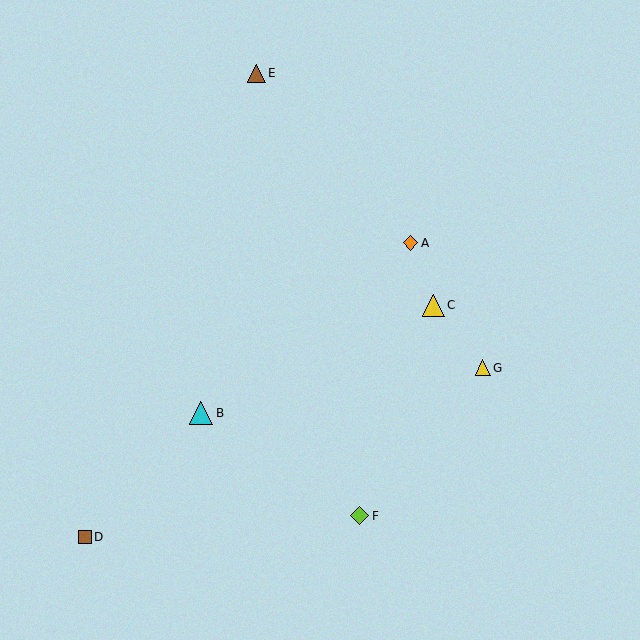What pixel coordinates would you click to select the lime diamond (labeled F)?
Click at (360, 516) to select the lime diamond F.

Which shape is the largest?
The cyan triangle (labeled B) is the largest.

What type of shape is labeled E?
Shape E is a brown triangle.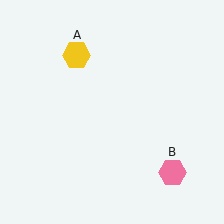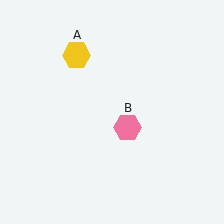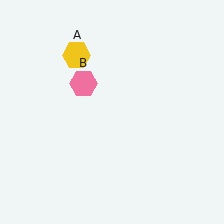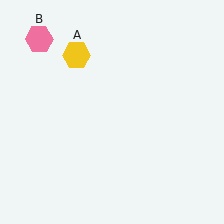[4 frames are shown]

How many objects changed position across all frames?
1 object changed position: pink hexagon (object B).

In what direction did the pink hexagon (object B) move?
The pink hexagon (object B) moved up and to the left.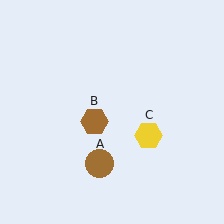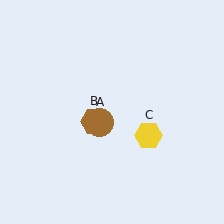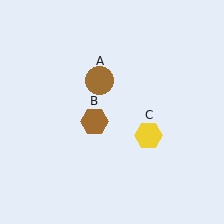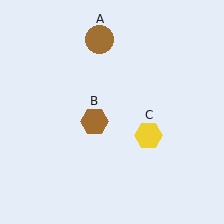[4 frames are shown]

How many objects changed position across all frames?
1 object changed position: brown circle (object A).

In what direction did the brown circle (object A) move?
The brown circle (object A) moved up.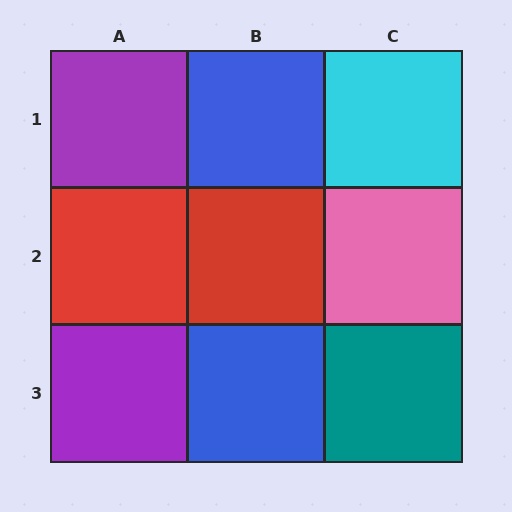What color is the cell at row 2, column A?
Red.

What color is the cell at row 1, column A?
Purple.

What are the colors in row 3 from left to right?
Purple, blue, teal.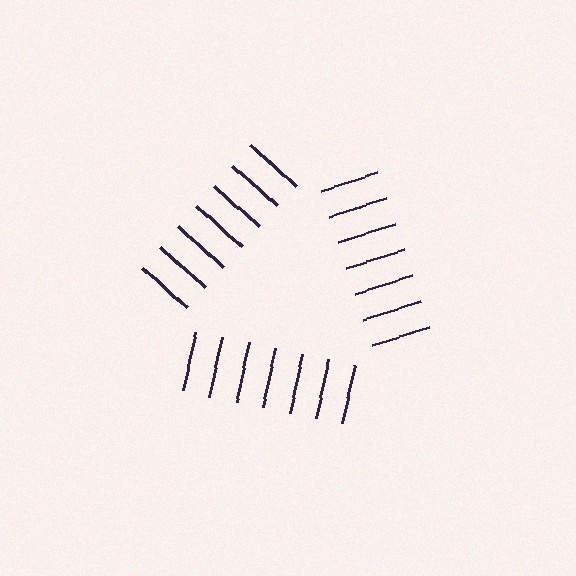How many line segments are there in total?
21 — 7 along each of the 3 edges.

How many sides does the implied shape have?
3 sides — the line-ends trace a triangle.